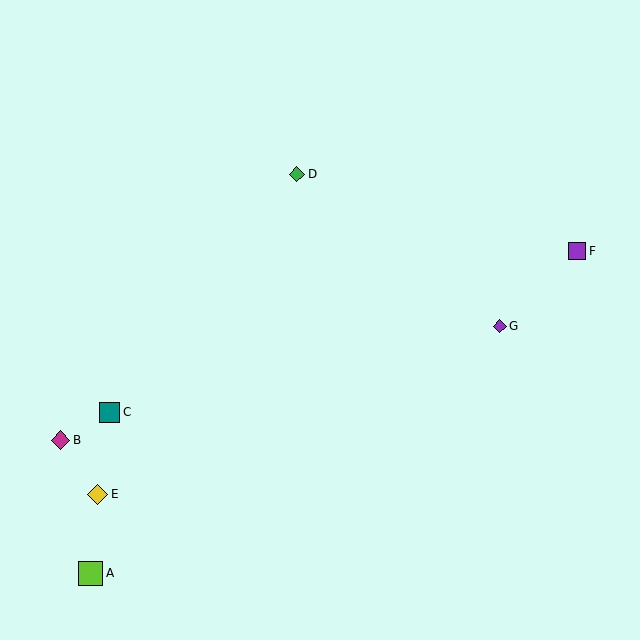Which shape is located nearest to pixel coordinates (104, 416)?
The teal square (labeled C) at (110, 412) is nearest to that location.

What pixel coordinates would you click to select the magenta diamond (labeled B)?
Click at (61, 440) to select the magenta diamond B.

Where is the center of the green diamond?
The center of the green diamond is at (297, 174).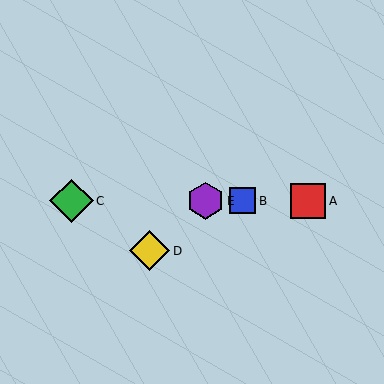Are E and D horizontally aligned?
No, E is at y≈201 and D is at y≈251.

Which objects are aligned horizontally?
Objects A, B, C, E are aligned horizontally.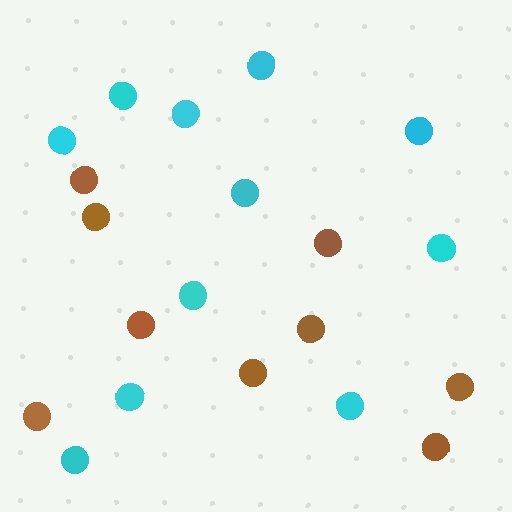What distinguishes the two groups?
There are 2 groups: one group of cyan circles (11) and one group of brown circles (9).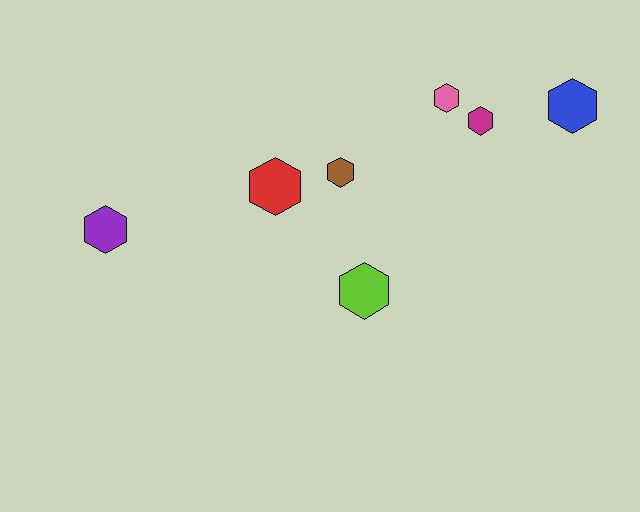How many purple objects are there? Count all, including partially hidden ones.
There is 1 purple object.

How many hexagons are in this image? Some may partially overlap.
There are 7 hexagons.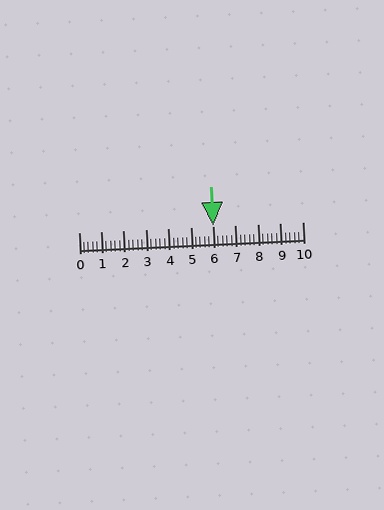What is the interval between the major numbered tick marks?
The major tick marks are spaced 1 units apart.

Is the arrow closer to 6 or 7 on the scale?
The arrow is closer to 6.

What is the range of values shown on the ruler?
The ruler shows values from 0 to 10.